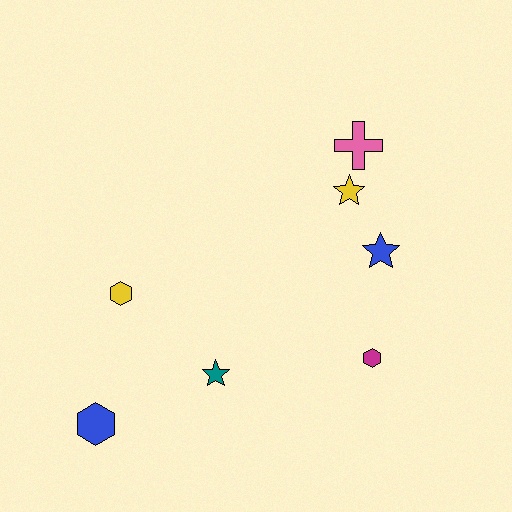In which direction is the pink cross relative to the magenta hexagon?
The pink cross is above the magenta hexagon.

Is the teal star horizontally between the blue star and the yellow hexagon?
Yes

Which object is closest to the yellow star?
The pink cross is closest to the yellow star.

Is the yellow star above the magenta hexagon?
Yes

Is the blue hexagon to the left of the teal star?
Yes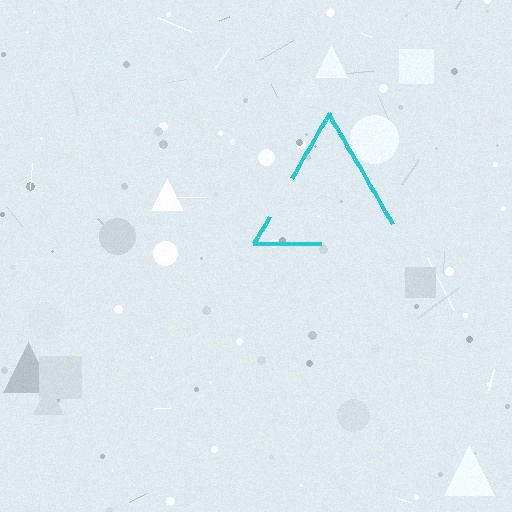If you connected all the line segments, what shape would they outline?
They would outline a triangle.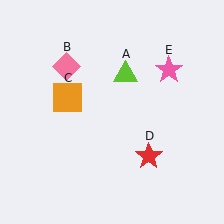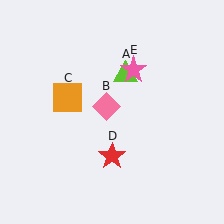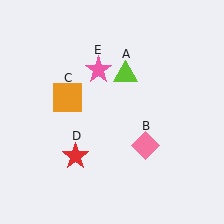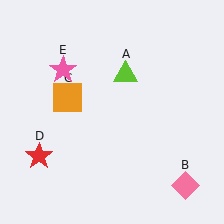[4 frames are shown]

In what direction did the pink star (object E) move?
The pink star (object E) moved left.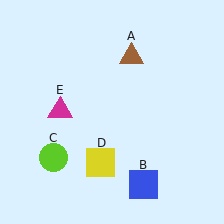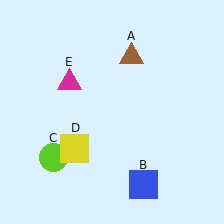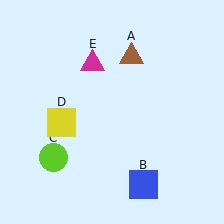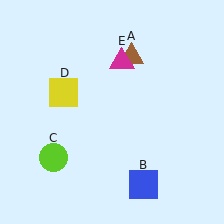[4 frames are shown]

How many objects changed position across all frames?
2 objects changed position: yellow square (object D), magenta triangle (object E).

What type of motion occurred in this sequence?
The yellow square (object D), magenta triangle (object E) rotated clockwise around the center of the scene.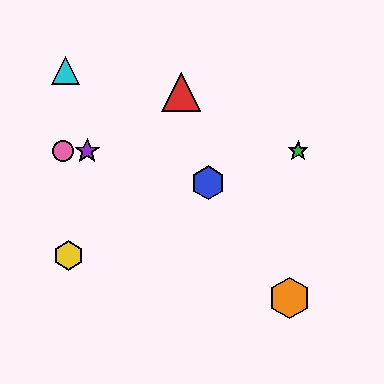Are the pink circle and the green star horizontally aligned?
Yes, both are at y≈151.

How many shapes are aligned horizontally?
3 shapes (the green star, the purple star, the pink circle) are aligned horizontally.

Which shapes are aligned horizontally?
The green star, the purple star, the pink circle are aligned horizontally.